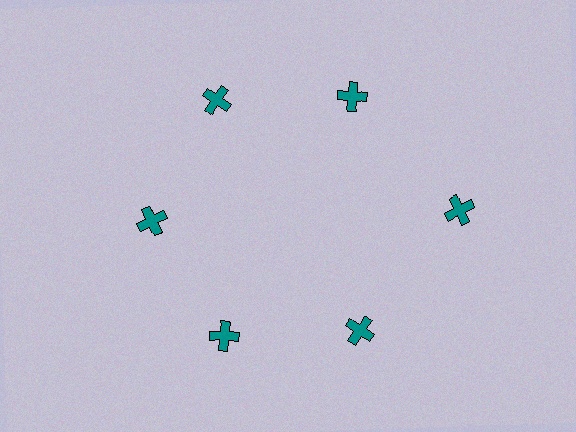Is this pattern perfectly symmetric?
No. The 6 teal crosses are arranged in a ring, but one element near the 3 o'clock position is pushed outward from the center, breaking the 6-fold rotational symmetry.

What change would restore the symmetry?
The symmetry would be restored by moving it inward, back onto the ring so that all 6 crosses sit at equal angles and equal distance from the center.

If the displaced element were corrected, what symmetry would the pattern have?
It would have 6-fold rotational symmetry — the pattern would map onto itself every 60 degrees.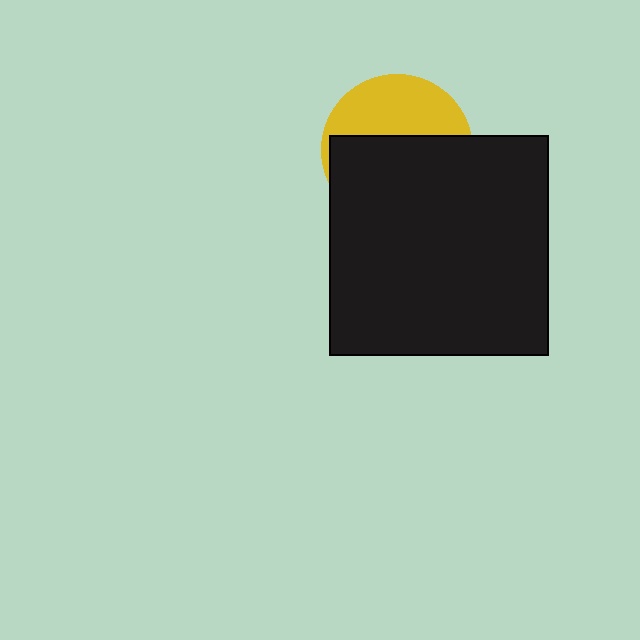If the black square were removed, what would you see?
You would see the complete yellow circle.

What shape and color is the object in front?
The object in front is a black square.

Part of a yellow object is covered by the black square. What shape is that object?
It is a circle.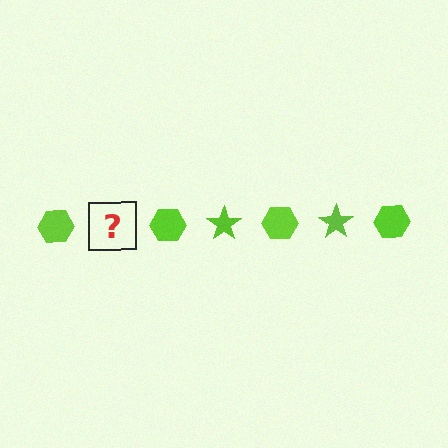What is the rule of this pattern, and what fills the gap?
The rule is that the pattern cycles through hexagon, star shapes in lime. The gap should be filled with a lime star.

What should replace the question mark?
The question mark should be replaced with a lime star.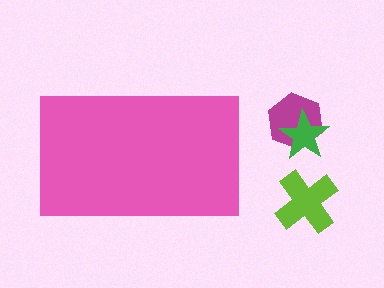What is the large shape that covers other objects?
A pink rectangle.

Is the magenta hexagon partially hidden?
No, the magenta hexagon is fully visible.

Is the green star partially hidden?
No, the green star is fully visible.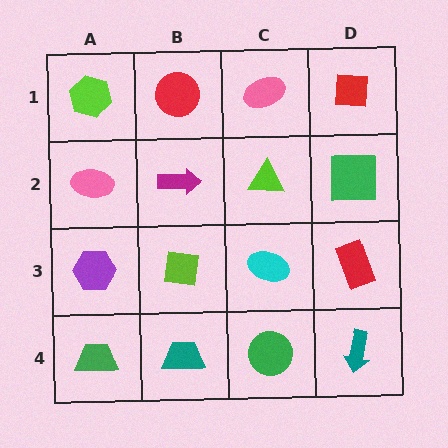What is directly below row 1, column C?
A lime triangle.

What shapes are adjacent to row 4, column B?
A lime square (row 3, column B), a green trapezoid (row 4, column A), a green circle (row 4, column C).